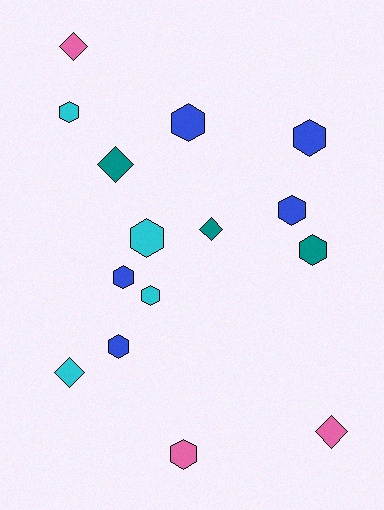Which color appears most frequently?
Blue, with 5 objects.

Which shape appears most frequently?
Hexagon, with 10 objects.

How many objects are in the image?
There are 15 objects.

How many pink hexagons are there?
There is 1 pink hexagon.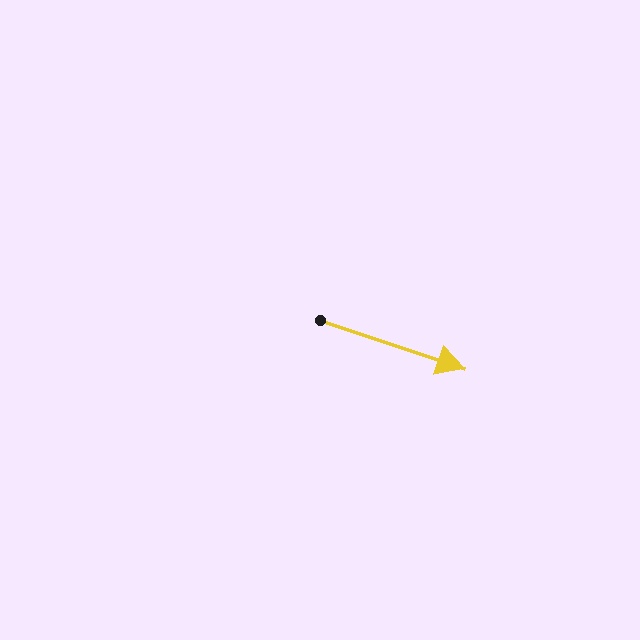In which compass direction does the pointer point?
East.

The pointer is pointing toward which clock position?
Roughly 4 o'clock.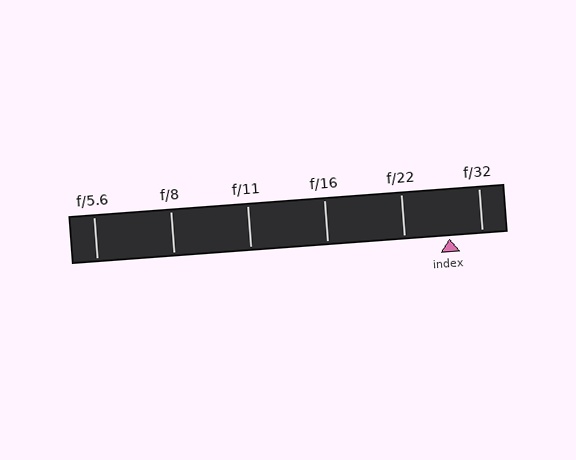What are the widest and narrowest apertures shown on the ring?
The widest aperture shown is f/5.6 and the narrowest is f/32.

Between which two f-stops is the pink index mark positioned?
The index mark is between f/22 and f/32.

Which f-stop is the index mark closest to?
The index mark is closest to f/32.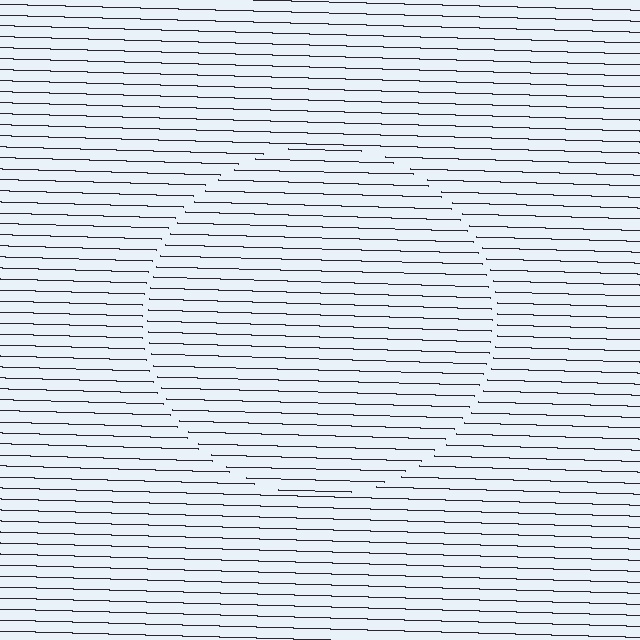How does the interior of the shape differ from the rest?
The interior of the shape contains the same grating, shifted by half a period — the contour is defined by the phase discontinuity where line-ends from the inner and outer gratings abut.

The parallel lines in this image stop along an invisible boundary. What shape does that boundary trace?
An illusory circle. The interior of the shape contains the same grating, shifted by half a period — the contour is defined by the phase discontinuity where line-ends from the inner and outer gratings abut.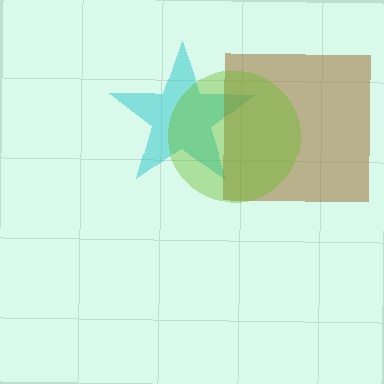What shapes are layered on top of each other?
The layered shapes are: a cyan star, a brown square, a lime circle.